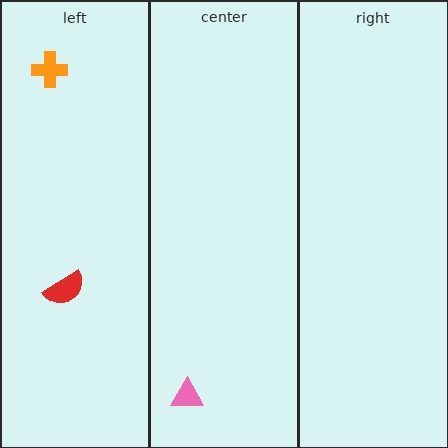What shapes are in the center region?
The pink triangle.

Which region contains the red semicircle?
The left region.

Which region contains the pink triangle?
The center region.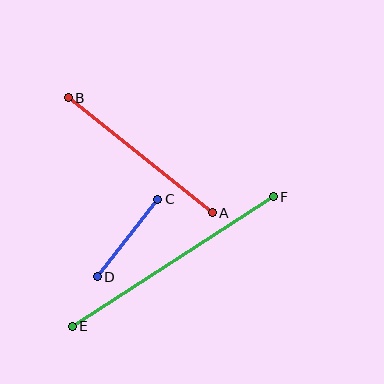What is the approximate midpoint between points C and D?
The midpoint is at approximately (128, 238) pixels.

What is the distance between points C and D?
The distance is approximately 98 pixels.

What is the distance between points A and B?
The distance is approximately 184 pixels.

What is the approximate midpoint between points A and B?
The midpoint is at approximately (140, 155) pixels.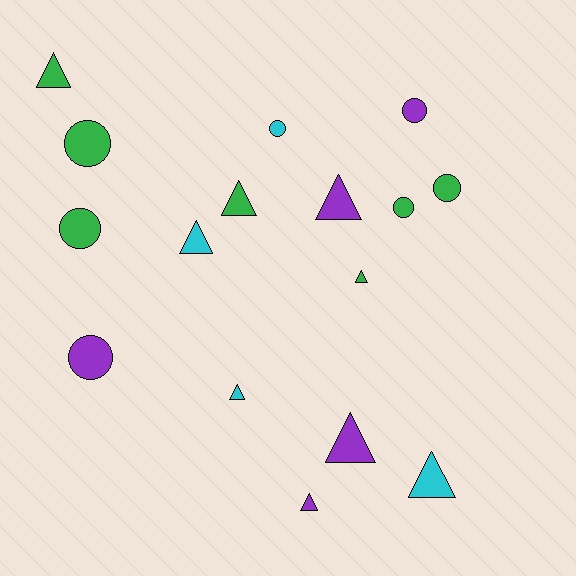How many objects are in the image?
There are 16 objects.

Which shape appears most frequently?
Triangle, with 9 objects.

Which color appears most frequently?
Green, with 7 objects.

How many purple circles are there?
There are 2 purple circles.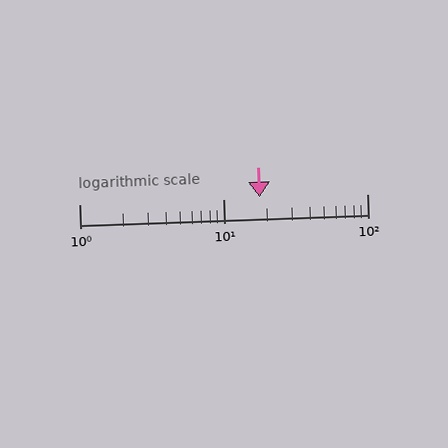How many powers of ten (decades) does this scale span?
The scale spans 2 decades, from 1 to 100.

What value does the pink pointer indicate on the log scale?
The pointer indicates approximately 18.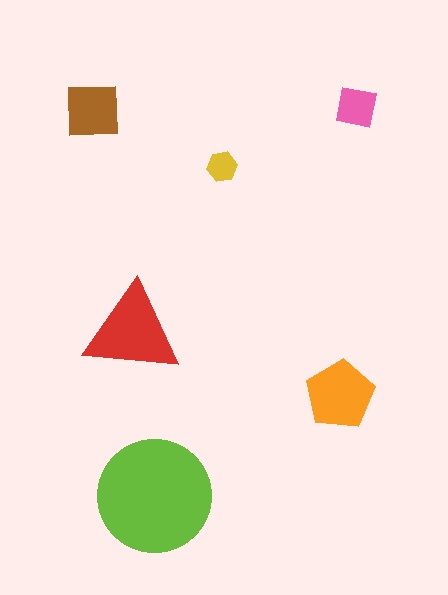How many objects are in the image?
There are 6 objects in the image.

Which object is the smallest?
The yellow hexagon.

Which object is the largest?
The lime circle.